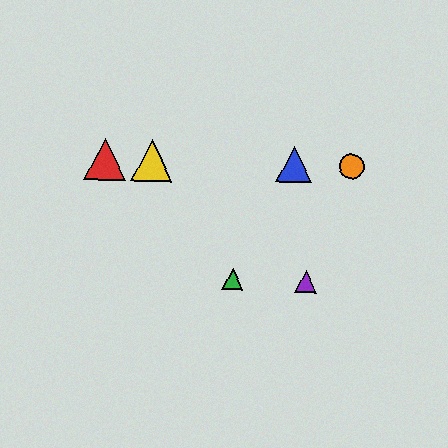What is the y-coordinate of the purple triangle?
The purple triangle is at y≈282.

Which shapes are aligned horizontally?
The red triangle, the blue triangle, the yellow triangle, the orange circle are aligned horizontally.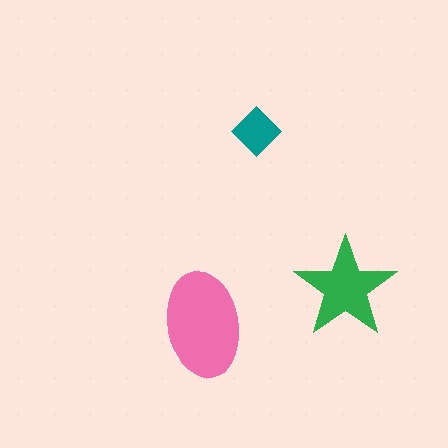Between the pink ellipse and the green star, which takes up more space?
The pink ellipse.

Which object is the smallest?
The teal diamond.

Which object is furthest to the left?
The pink ellipse is leftmost.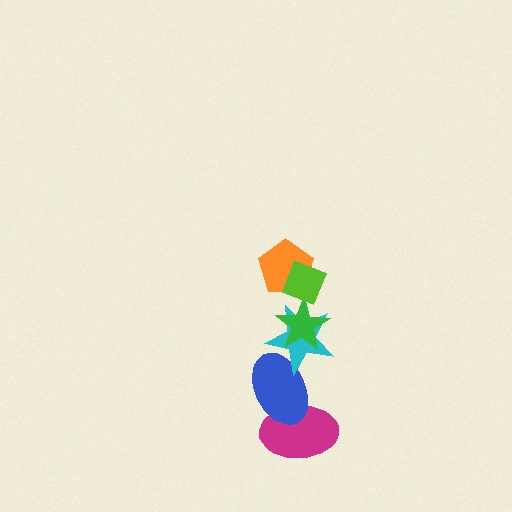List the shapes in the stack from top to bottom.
From top to bottom: the lime diamond, the orange pentagon, the green star, the cyan star, the blue ellipse, the magenta ellipse.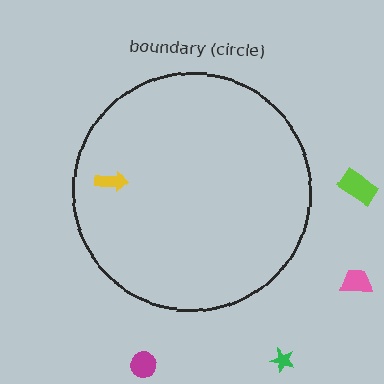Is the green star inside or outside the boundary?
Outside.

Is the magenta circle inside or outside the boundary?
Outside.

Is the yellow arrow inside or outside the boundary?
Inside.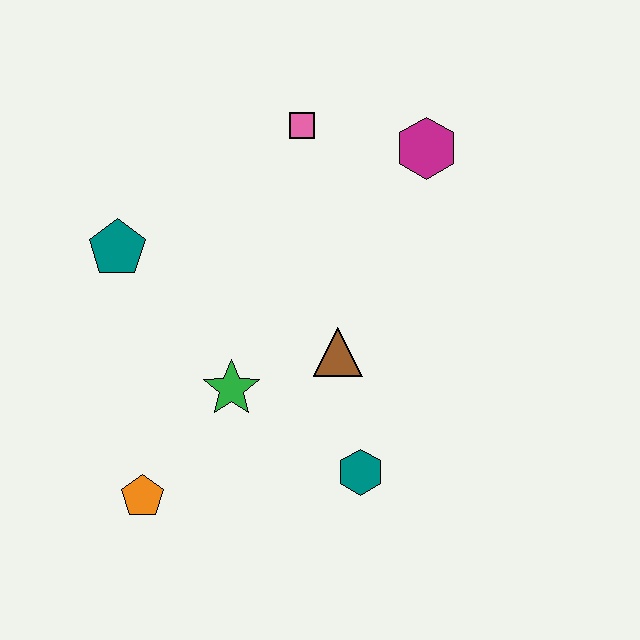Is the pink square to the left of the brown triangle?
Yes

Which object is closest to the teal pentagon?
The green star is closest to the teal pentagon.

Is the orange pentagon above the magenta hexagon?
No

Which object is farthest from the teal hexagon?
The pink square is farthest from the teal hexagon.